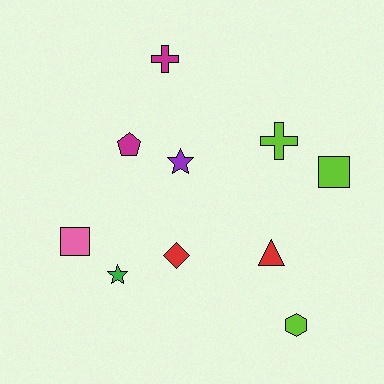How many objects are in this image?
There are 10 objects.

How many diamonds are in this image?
There is 1 diamond.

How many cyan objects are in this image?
There are no cyan objects.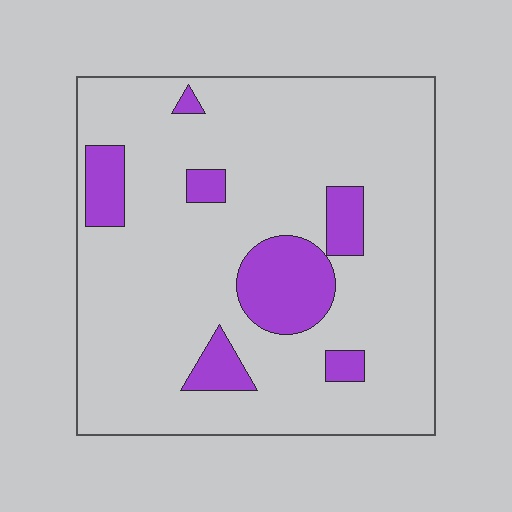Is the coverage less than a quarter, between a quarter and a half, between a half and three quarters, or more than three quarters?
Less than a quarter.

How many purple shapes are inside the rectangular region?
7.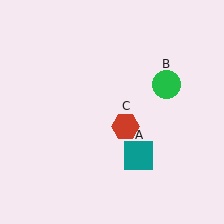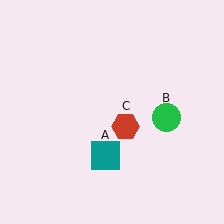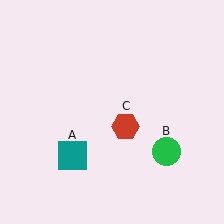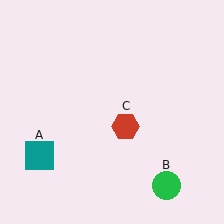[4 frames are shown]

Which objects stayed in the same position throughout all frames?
Red hexagon (object C) remained stationary.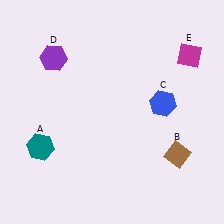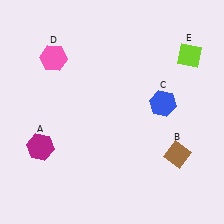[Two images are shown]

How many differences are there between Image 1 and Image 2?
There are 3 differences between the two images.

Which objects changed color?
A changed from teal to magenta. D changed from purple to pink. E changed from magenta to lime.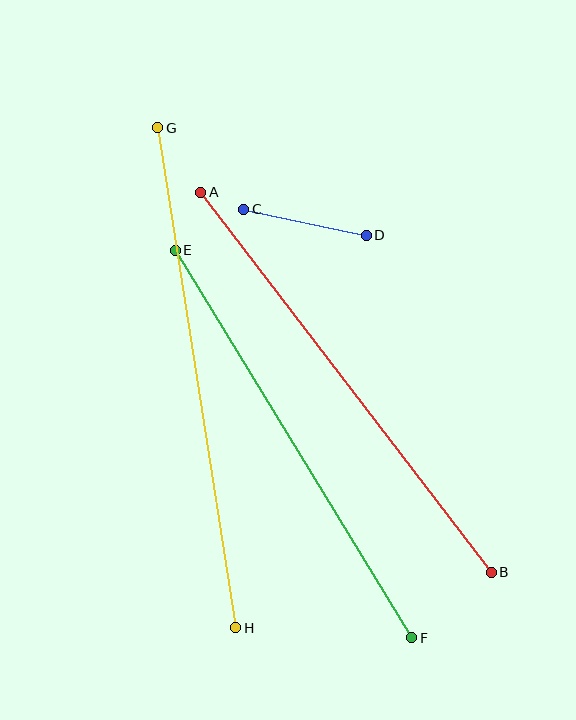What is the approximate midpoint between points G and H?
The midpoint is at approximately (197, 378) pixels.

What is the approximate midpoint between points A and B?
The midpoint is at approximately (346, 382) pixels.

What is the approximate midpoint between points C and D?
The midpoint is at approximately (305, 222) pixels.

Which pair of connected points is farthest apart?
Points G and H are farthest apart.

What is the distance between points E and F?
The distance is approximately 454 pixels.